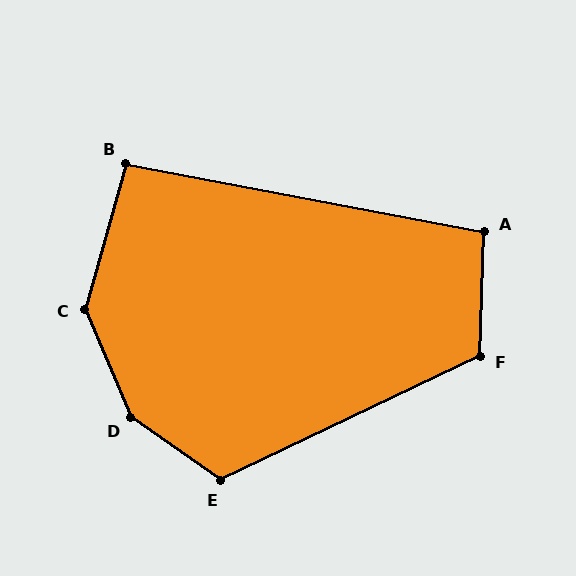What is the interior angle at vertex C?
Approximately 141 degrees (obtuse).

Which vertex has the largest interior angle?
D, at approximately 148 degrees.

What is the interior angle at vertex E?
Approximately 119 degrees (obtuse).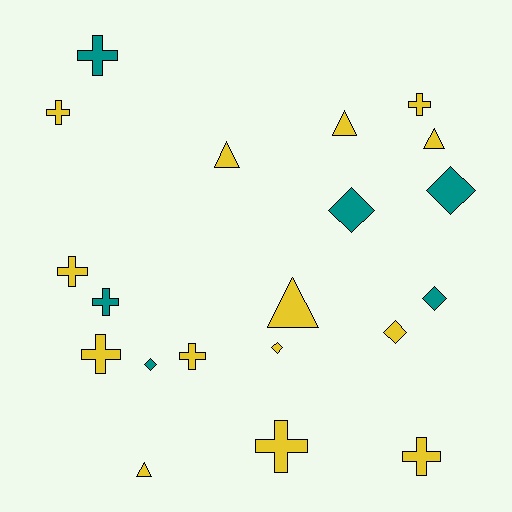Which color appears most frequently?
Yellow, with 14 objects.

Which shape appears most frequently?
Cross, with 9 objects.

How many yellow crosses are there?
There are 7 yellow crosses.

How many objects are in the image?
There are 20 objects.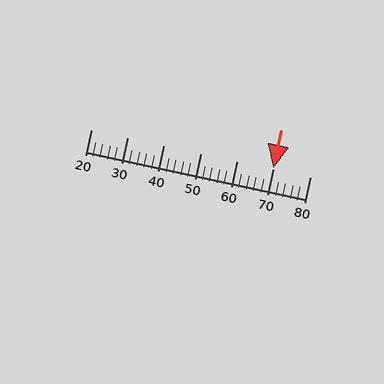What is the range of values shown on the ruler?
The ruler shows values from 20 to 80.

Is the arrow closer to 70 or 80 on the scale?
The arrow is closer to 70.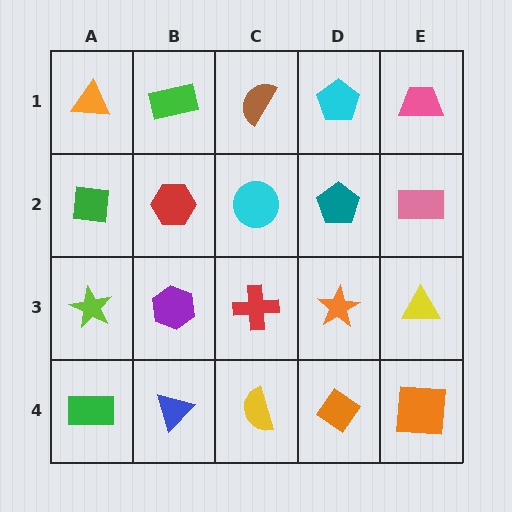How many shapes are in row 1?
5 shapes.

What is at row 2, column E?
A pink rectangle.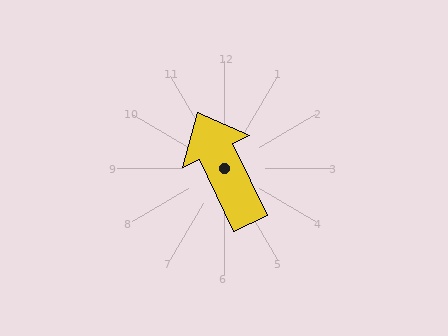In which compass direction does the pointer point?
Northwest.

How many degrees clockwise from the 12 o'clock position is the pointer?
Approximately 334 degrees.